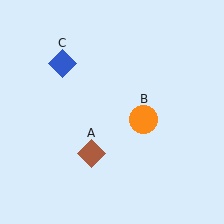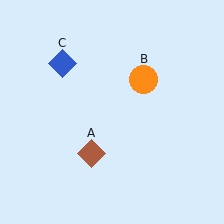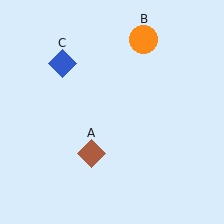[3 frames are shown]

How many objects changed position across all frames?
1 object changed position: orange circle (object B).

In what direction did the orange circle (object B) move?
The orange circle (object B) moved up.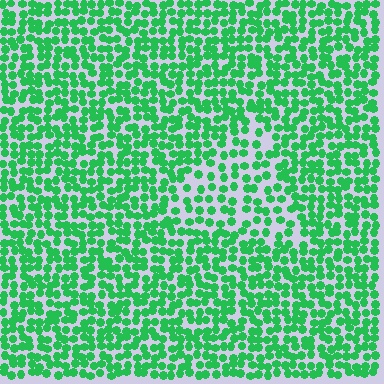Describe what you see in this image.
The image contains small green elements arranged at two different densities. A triangle-shaped region is visible where the elements are less densely packed than the surrounding area.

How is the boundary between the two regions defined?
The boundary is defined by a change in element density (approximately 1.7x ratio). All elements are the same color, size, and shape.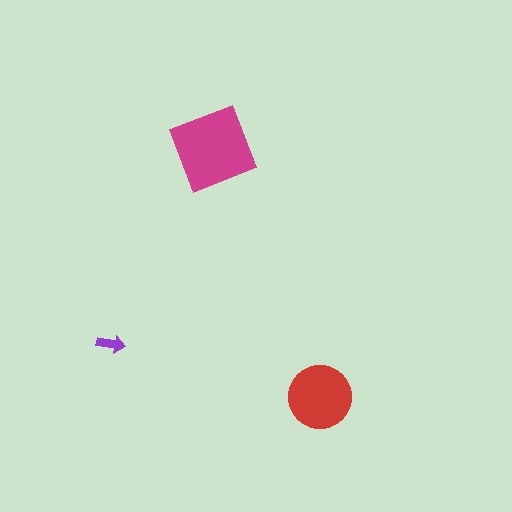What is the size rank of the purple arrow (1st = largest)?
3rd.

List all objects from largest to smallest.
The magenta square, the red circle, the purple arrow.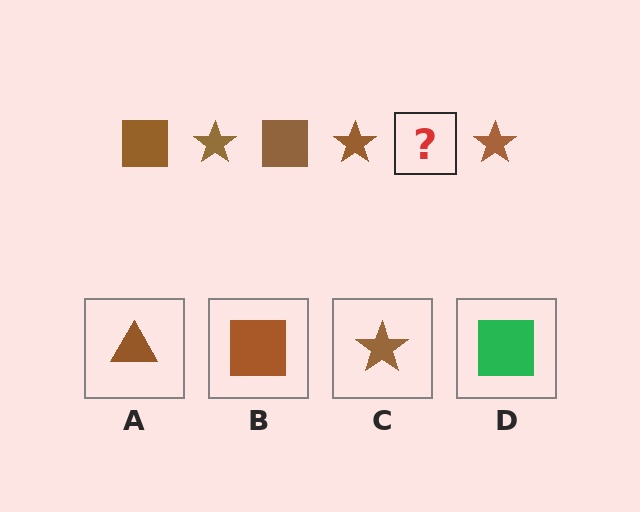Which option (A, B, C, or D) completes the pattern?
B.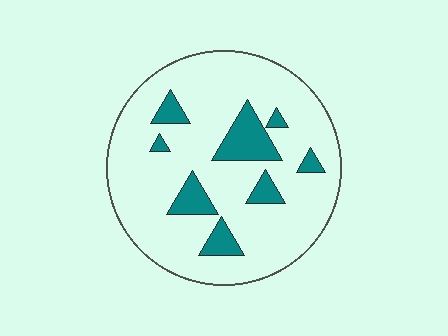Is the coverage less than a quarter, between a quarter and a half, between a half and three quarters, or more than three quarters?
Less than a quarter.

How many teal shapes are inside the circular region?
8.